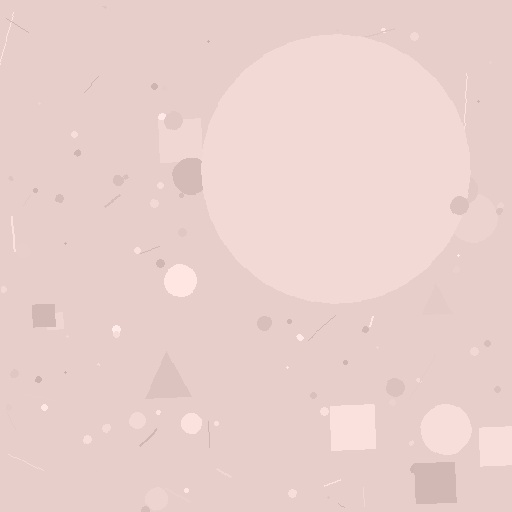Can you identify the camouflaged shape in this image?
The camouflaged shape is a circle.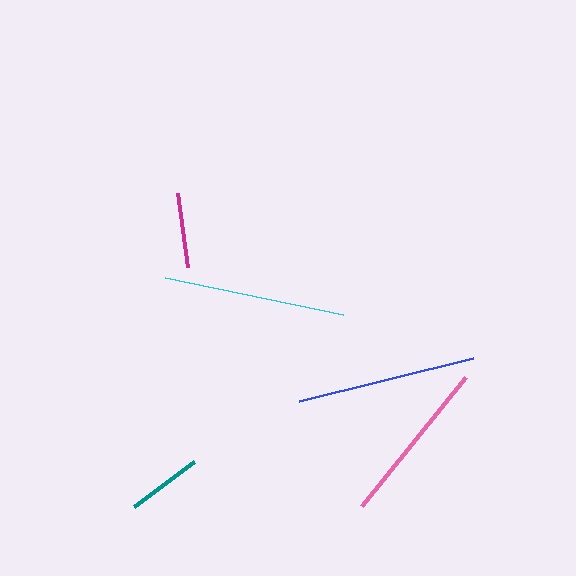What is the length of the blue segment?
The blue segment is approximately 180 pixels long.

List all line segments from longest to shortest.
From longest to shortest: cyan, blue, pink, teal, magenta.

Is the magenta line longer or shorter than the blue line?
The blue line is longer than the magenta line.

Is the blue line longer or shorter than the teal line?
The blue line is longer than the teal line.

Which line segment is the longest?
The cyan line is the longest at approximately 181 pixels.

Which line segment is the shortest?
The magenta line is the shortest at approximately 75 pixels.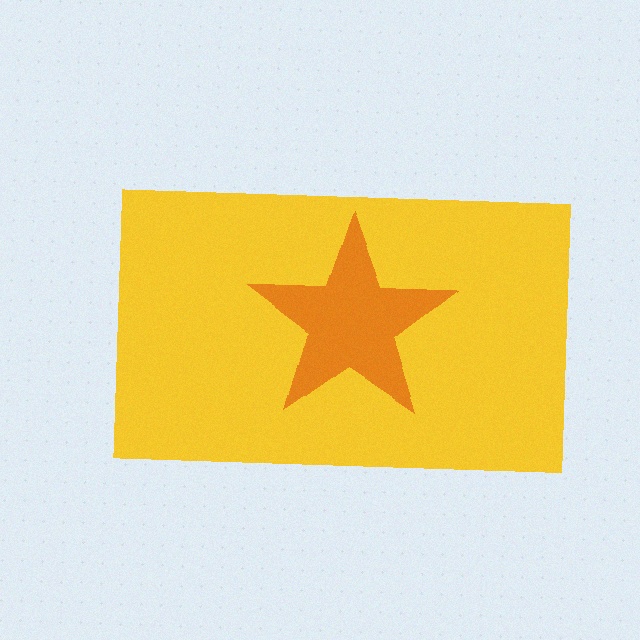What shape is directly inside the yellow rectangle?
The orange star.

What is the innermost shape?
The orange star.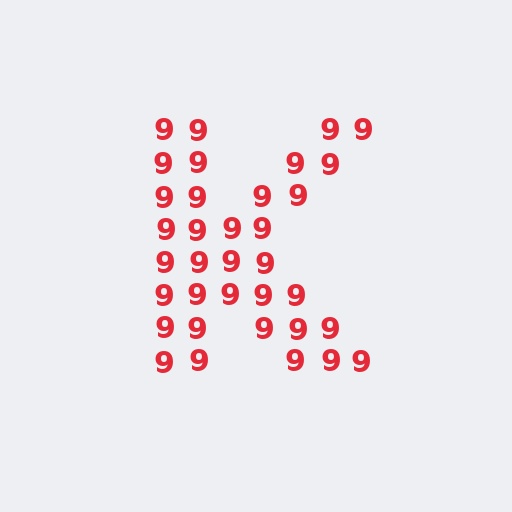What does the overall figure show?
The overall figure shows the letter K.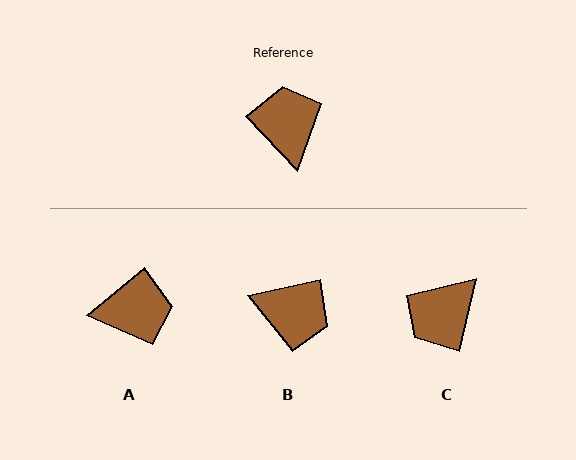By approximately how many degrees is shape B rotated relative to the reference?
Approximately 121 degrees clockwise.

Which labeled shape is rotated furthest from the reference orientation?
C, about 124 degrees away.